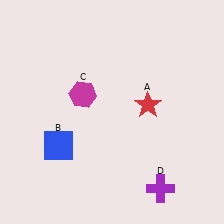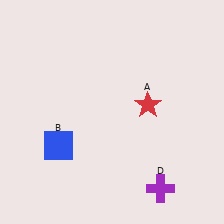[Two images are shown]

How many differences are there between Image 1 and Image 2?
There is 1 difference between the two images.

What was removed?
The magenta hexagon (C) was removed in Image 2.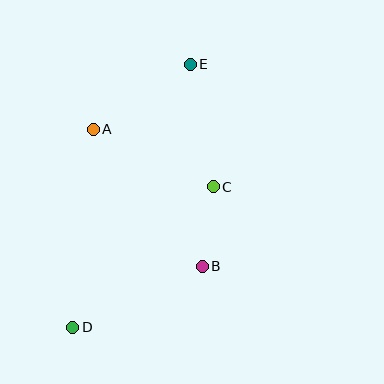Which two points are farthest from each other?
Points D and E are farthest from each other.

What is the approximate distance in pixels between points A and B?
The distance between A and B is approximately 175 pixels.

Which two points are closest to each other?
Points B and C are closest to each other.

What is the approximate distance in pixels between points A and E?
The distance between A and E is approximately 117 pixels.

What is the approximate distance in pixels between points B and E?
The distance between B and E is approximately 202 pixels.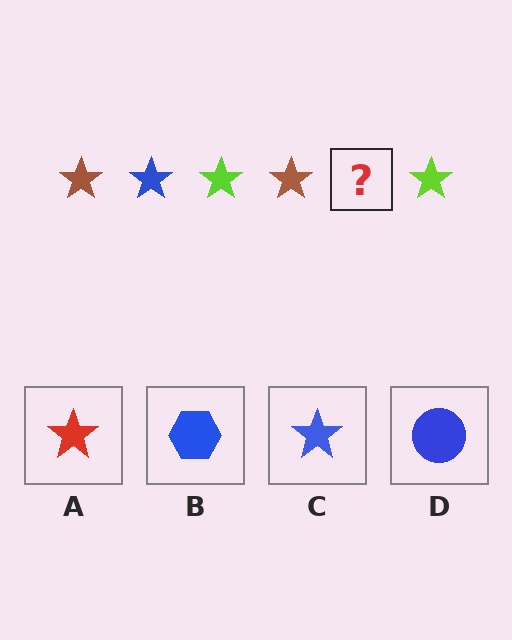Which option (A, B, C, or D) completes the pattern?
C.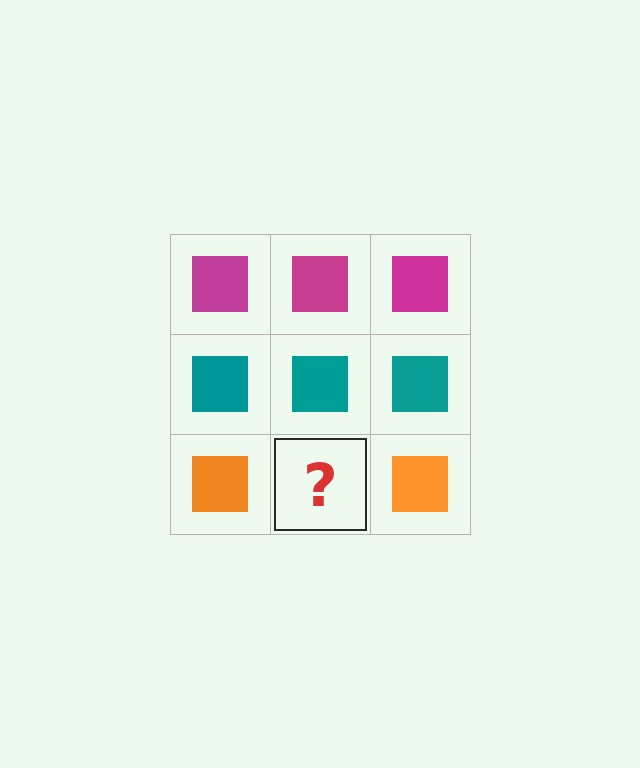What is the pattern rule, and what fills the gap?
The rule is that each row has a consistent color. The gap should be filled with an orange square.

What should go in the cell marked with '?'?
The missing cell should contain an orange square.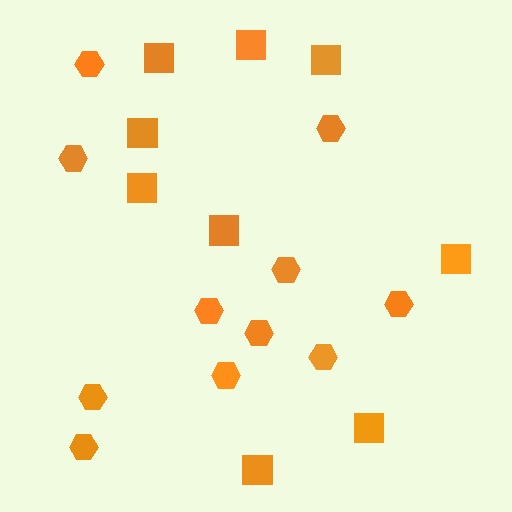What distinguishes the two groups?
There are 2 groups: one group of hexagons (11) and one group of squares (9).